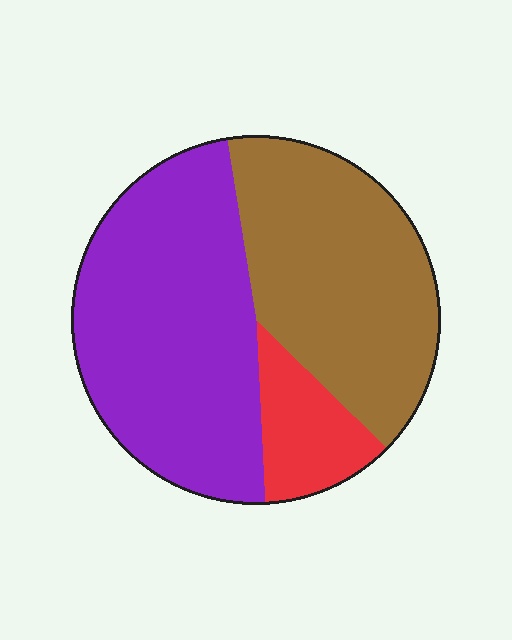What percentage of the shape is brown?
Brown takes up about two fifths (2/5) of the shape.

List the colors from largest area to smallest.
From largest to smallest: purple, brown, red.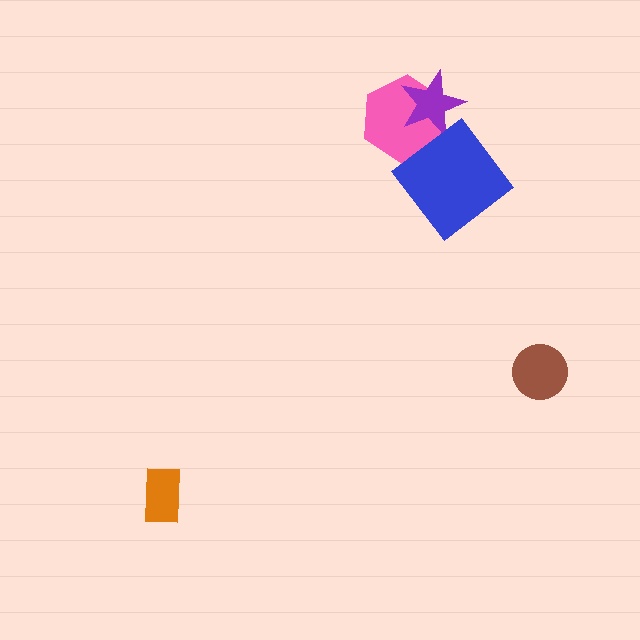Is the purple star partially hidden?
No, no other shape covers it.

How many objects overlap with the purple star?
1 object overlaps with the purple star.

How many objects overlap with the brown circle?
0 objects overlap with the brown circle.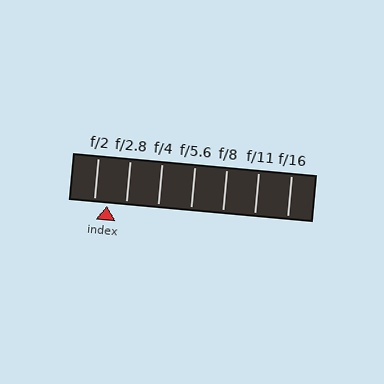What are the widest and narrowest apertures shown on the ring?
The widest aperture shown is f/2 and the narrowest is f/16.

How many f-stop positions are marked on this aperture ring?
There are 7 f-stop positions marked.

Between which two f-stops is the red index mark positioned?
The index mark is between f/2 and f/2.8.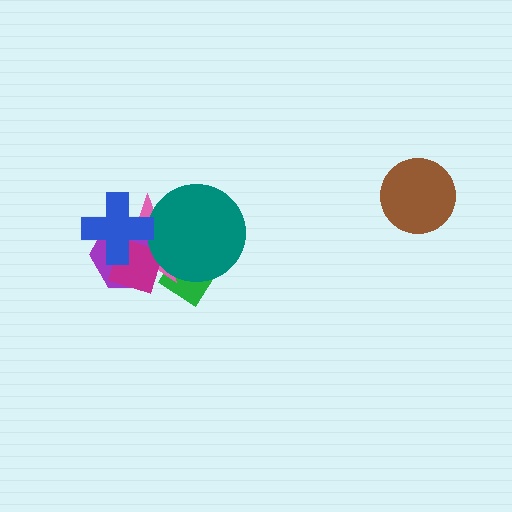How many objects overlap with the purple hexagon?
4 objects overlap with the purple hexagon.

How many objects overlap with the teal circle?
4 objects overlap with the teal circle.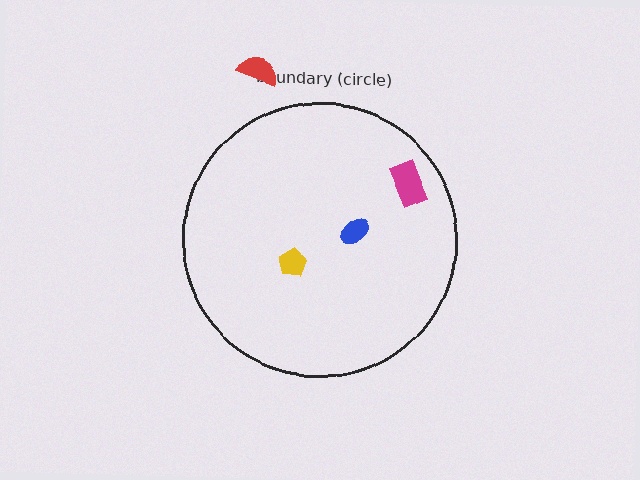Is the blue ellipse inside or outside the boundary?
Inside.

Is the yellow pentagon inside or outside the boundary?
Inside.